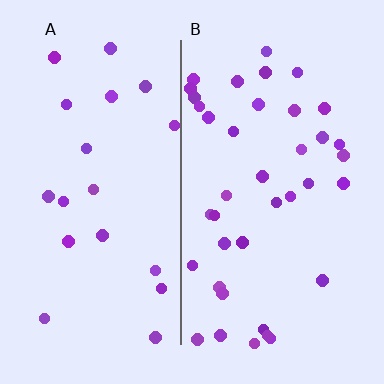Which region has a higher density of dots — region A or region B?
B (the right).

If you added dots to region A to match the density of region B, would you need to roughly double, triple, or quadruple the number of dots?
Approximately double.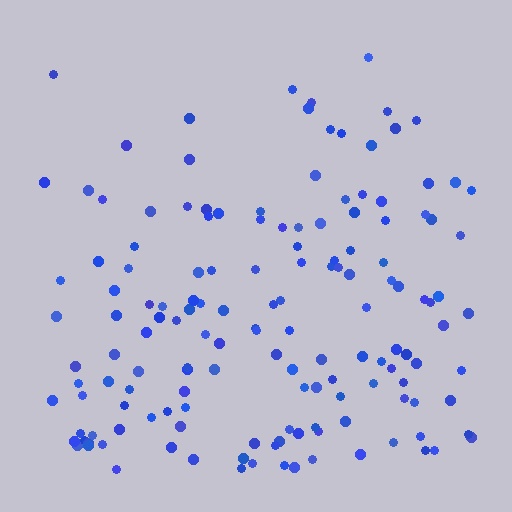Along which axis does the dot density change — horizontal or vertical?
Vertical.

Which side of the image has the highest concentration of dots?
The bottom.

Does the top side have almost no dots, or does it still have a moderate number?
Still a moderate number, just noticeably fewer than the bottom.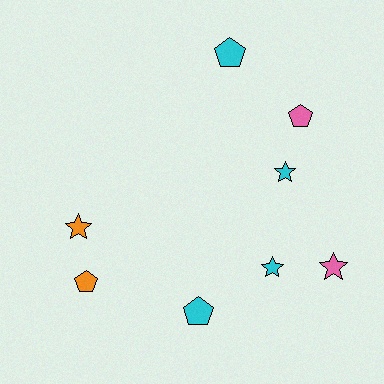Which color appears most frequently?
Cyan, with 4 objects.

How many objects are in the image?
There are 8 objects.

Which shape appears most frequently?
Pentagon, with 4 objects.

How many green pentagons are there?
There are no green pentagons.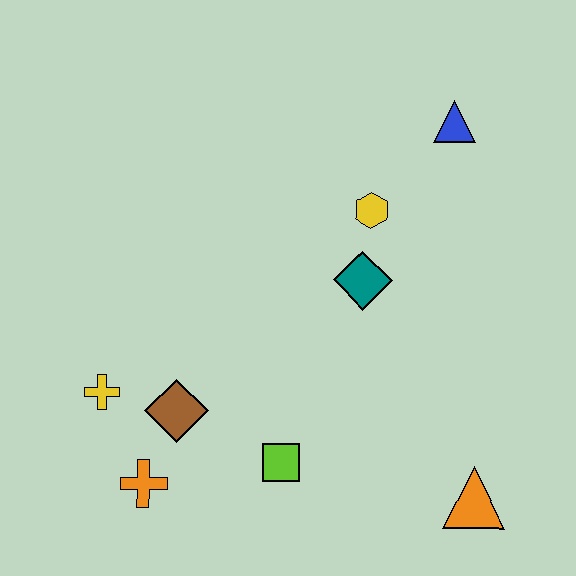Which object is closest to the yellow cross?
The brown diamond is closest to the yellow cross.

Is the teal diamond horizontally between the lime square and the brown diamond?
No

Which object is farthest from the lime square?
The blue triangle is farthest from the lime square.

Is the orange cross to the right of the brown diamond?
No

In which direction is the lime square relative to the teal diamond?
The lime square is below the teal diamond.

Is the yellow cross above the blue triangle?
No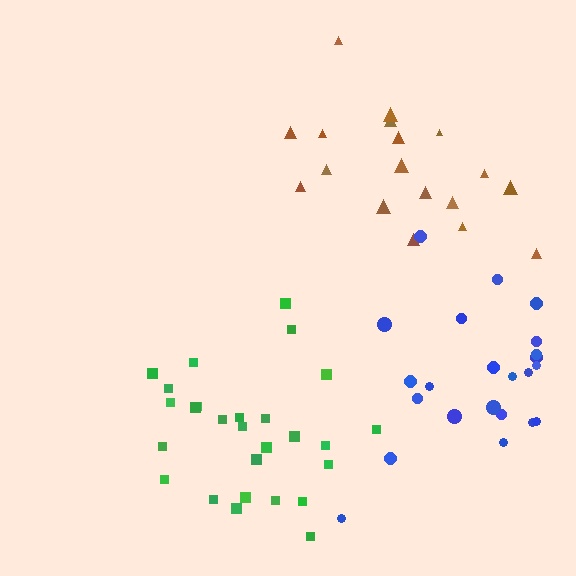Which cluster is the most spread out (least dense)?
Blue.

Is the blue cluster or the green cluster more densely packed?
Green.